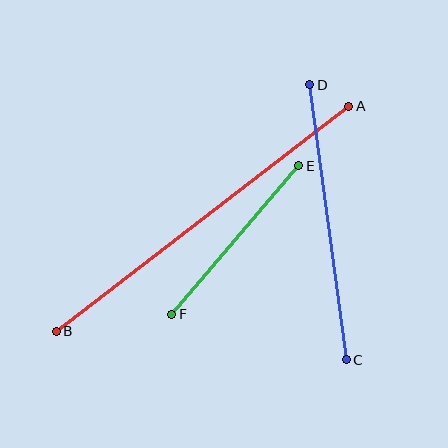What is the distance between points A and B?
The distance is approximately 369 pixels.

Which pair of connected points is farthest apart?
Points A and B are farthest apart.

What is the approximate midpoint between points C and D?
The midpoint is at approximately (328, 222) pixels.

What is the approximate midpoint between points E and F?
The midpoint is at approximately (235, 240) pixels.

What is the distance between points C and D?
The distance is approximately 278 pixels.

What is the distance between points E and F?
The distance is approximately 195 pixels.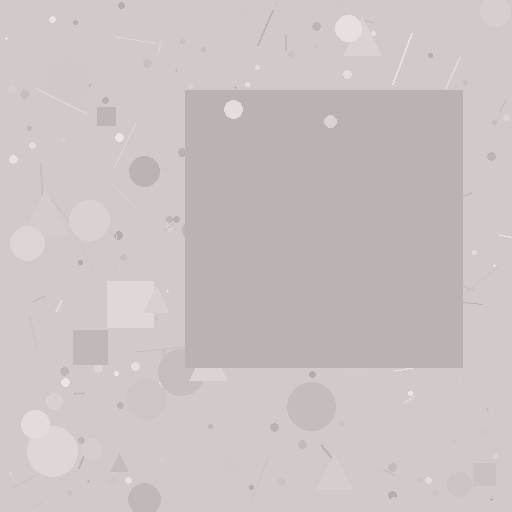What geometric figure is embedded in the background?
A square is embedded in the background.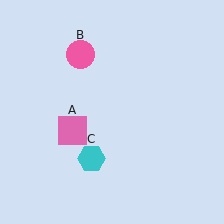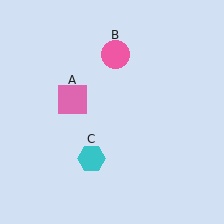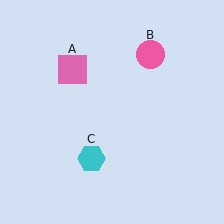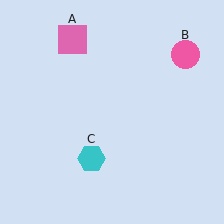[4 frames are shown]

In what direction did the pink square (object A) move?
The pink square (object A) moved up.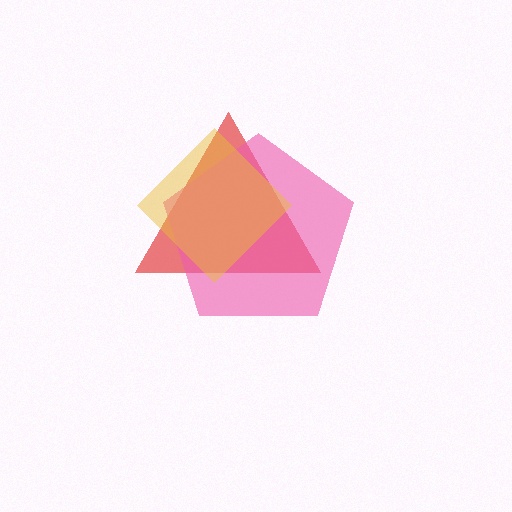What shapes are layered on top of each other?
The layered shapes are: a red triangle, a pink pentagon, a yellow diamond.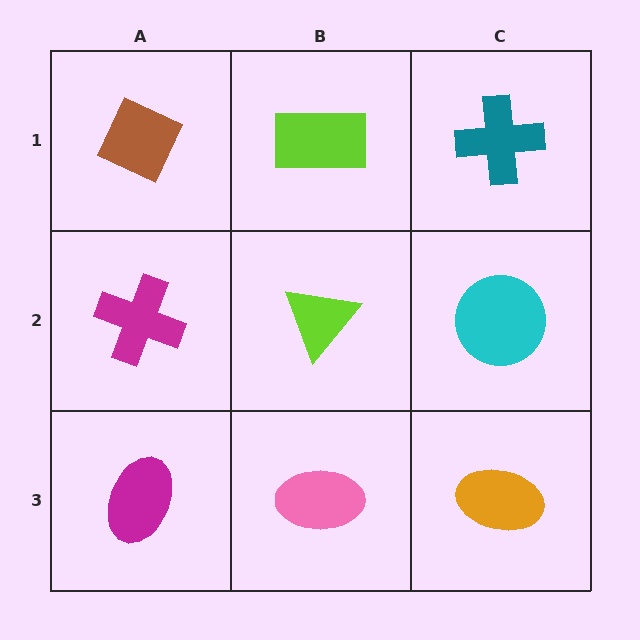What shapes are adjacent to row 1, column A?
A magenta cross (row 2, column A), a lime rectangle (row 1, column B).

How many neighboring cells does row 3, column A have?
2.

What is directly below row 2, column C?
An orange ellipse.